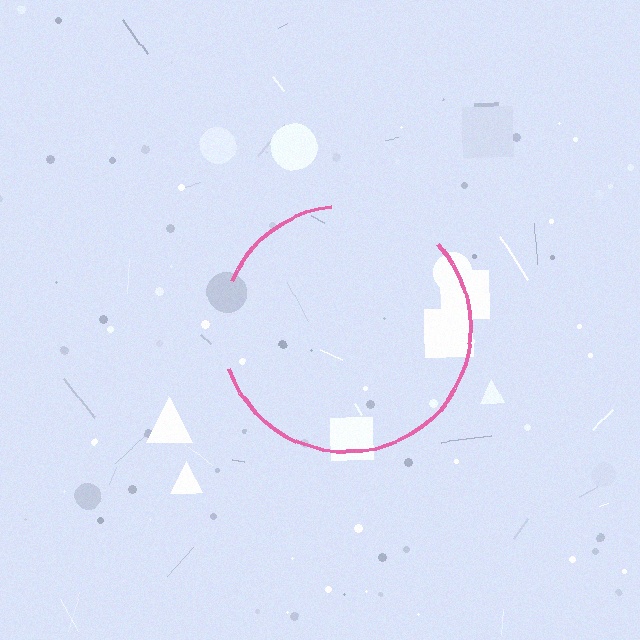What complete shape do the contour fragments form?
The contour fragments form a circle.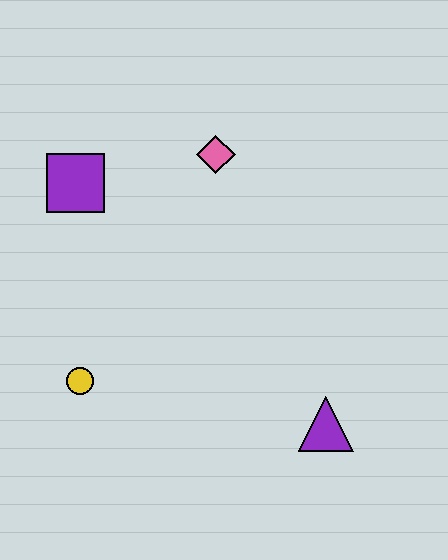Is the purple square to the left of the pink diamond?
Yes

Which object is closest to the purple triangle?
The yellow circle is closest to the purple triangle.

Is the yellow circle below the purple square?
Yes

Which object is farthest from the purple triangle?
The purple square is farthest from the purple triangle.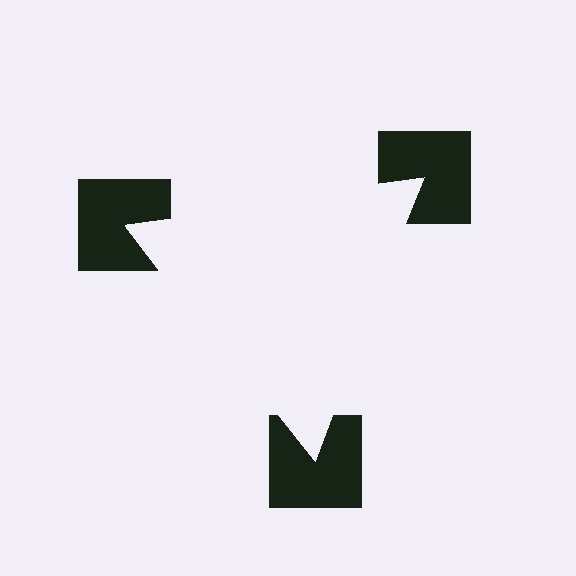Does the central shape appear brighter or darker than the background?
It typically appears slightly brighter than the background, even though no actual brightness change is drawn.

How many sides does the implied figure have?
3 sides.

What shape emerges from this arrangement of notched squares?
An illusory triangle — its edges are inferred from the aligned wedge cuts in the notched squares, not physically drawn.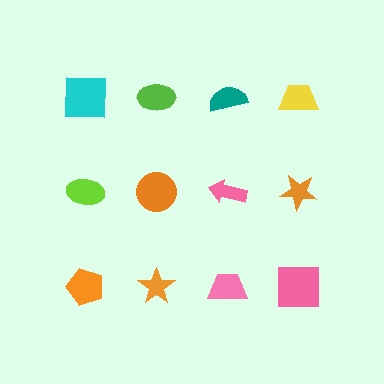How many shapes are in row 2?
4 shapes.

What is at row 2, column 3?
A pink arrow.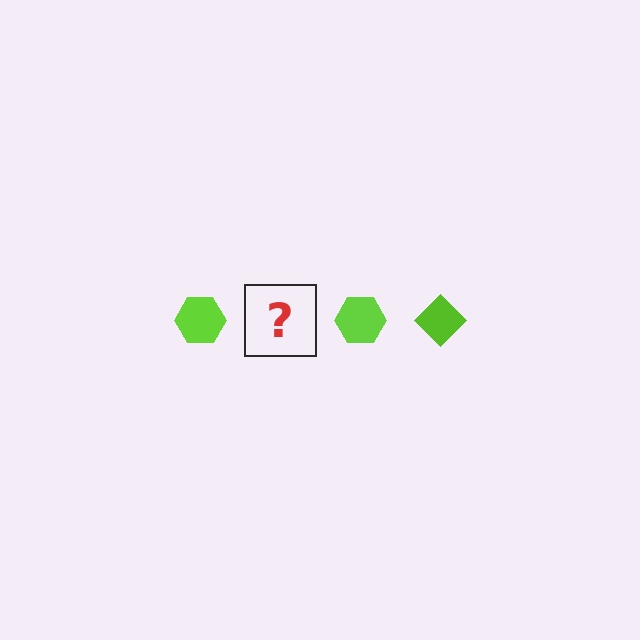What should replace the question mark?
The question mark should be replaced with a lime diamond.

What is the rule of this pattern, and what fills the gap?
The rule is that the pattern cycles through hexagon, diamond shapes in lime. The gap should be filled with a lime diamond.